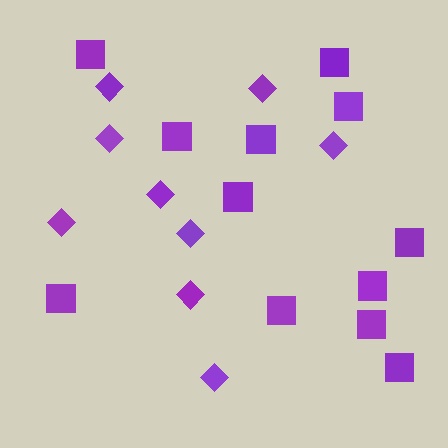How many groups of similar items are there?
There are 2 groups: one group of diamonds (9) and one group of squares (12).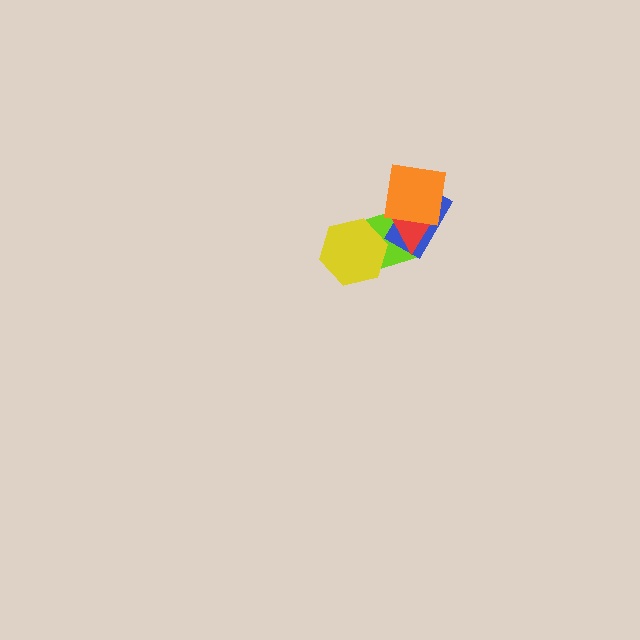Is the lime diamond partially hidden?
Yes, it is partially covered by another shape.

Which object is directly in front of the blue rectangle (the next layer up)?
The red triangle is directly in front of the blue rectangle.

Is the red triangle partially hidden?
Yes, it is partially covered by another shape.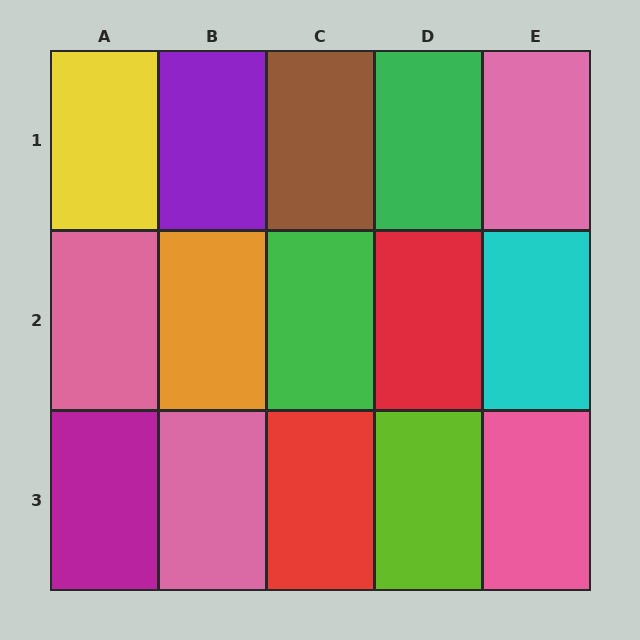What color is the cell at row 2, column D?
Red.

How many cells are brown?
1 cell is brown.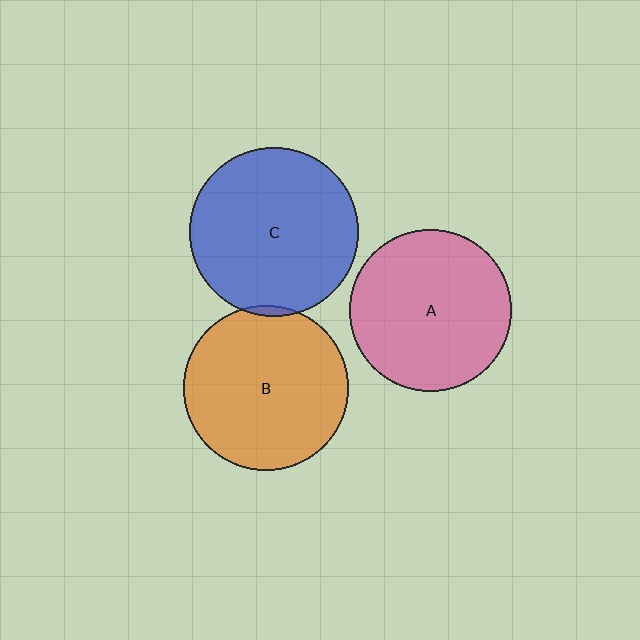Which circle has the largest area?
Circle C (blue).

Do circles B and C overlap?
Yes.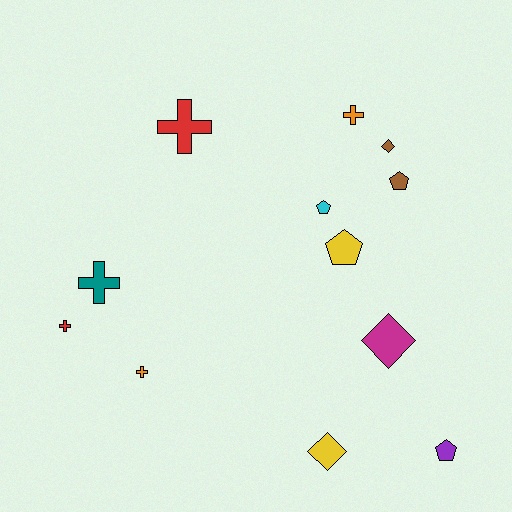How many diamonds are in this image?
There are 3 diamonds.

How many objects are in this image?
There are 12 objects.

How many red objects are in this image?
There are 2 red objects.